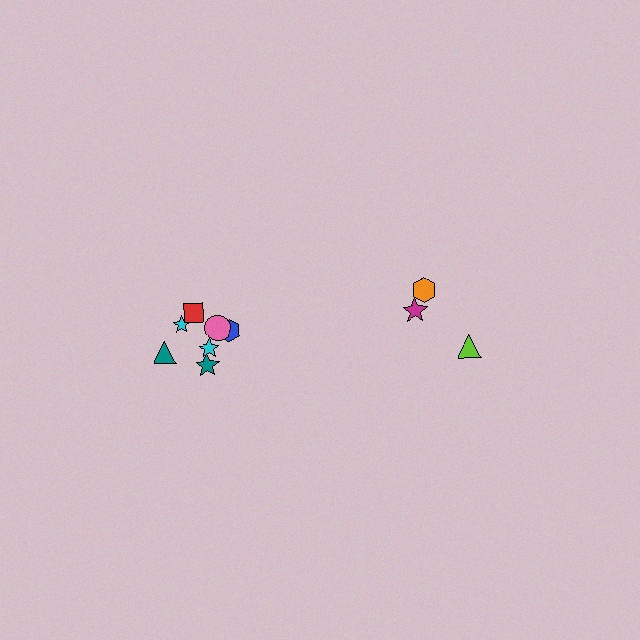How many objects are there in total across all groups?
There are 10 objects.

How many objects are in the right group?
There are 3 objects.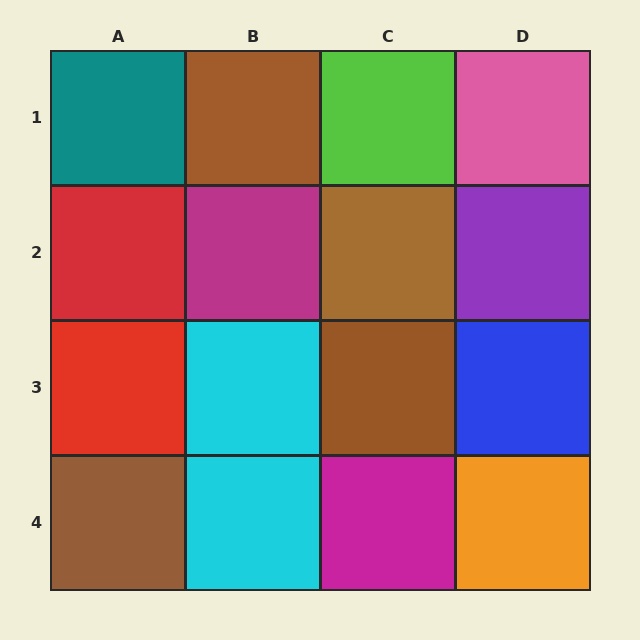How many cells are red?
2 cells are red.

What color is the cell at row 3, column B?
Cyan.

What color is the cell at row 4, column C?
Magenta.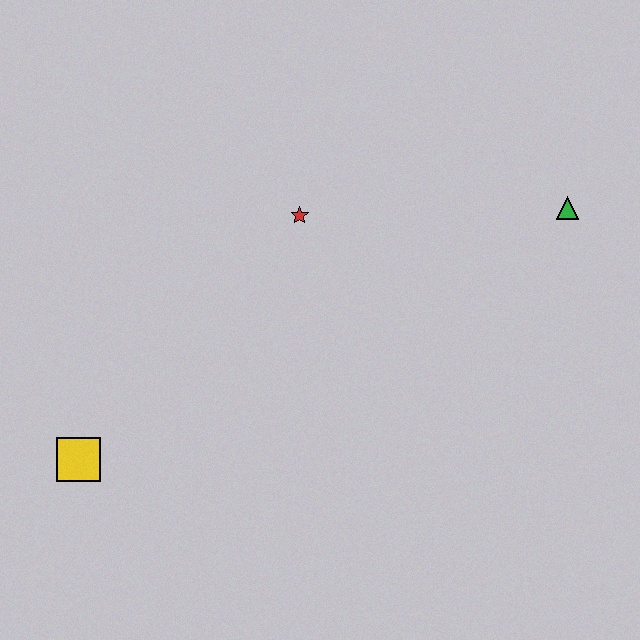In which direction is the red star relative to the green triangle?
The red star is to the left of the green triangle.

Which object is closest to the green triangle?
The red star is closest to the green triangle.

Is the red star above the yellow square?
Yes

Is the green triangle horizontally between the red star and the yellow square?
No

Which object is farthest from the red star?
The yellow square is farthest from the red star.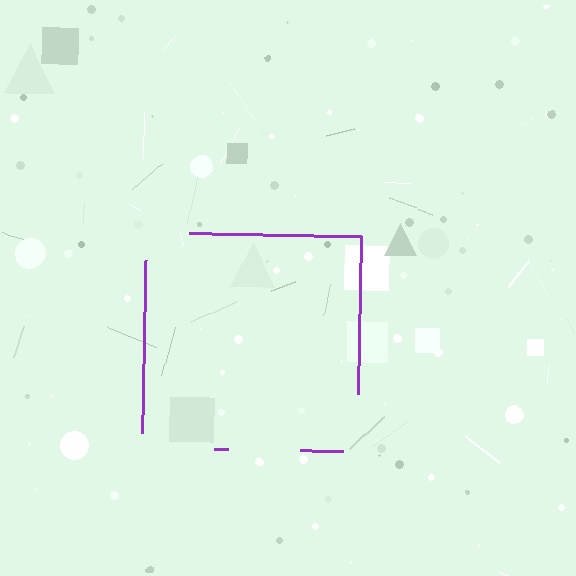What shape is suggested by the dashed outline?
The dashed outline suggests a square.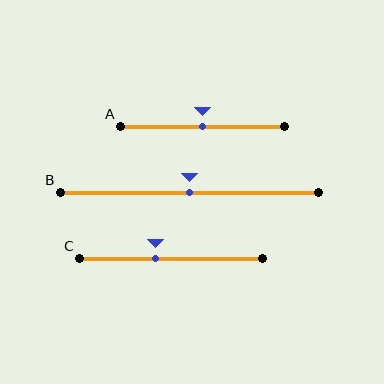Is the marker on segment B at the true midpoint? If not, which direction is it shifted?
Yes, the marker on segment B is at the true midpoint.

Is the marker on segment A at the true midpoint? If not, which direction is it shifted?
Yes, the marker on segment A is at the true midpoint.